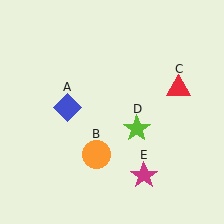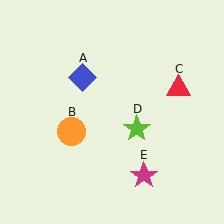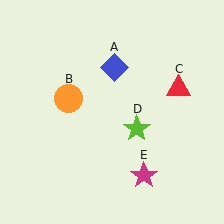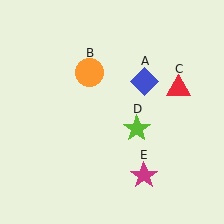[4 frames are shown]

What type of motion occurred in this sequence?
The blue diamond (object A), orange circle (object B) rotated clockwise around the center of the scene.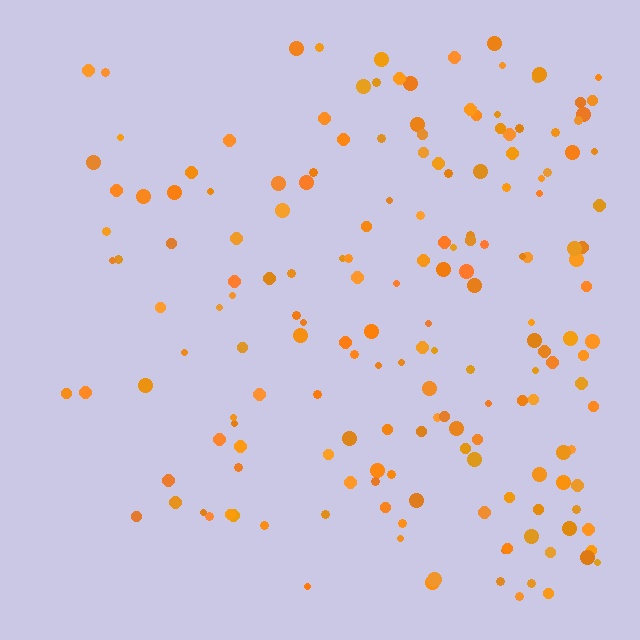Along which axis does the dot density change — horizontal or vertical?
Horizontal.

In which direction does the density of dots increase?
From left to right, with the right side densest.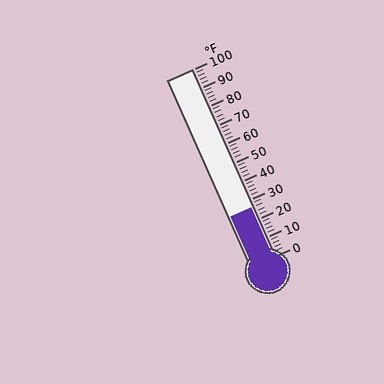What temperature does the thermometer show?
The thermometer shows approximately 26°F.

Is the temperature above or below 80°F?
The temperature is below 80°F.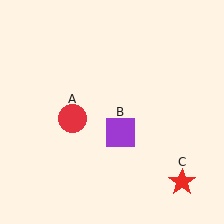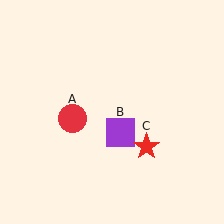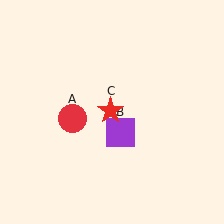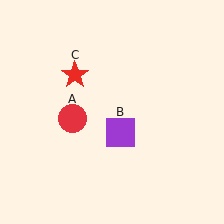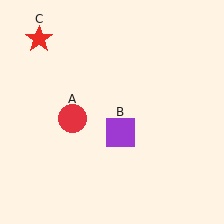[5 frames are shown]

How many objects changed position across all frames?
1 object changed position: red star (object C).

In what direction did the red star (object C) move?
The red star (object C) moved up and to the left.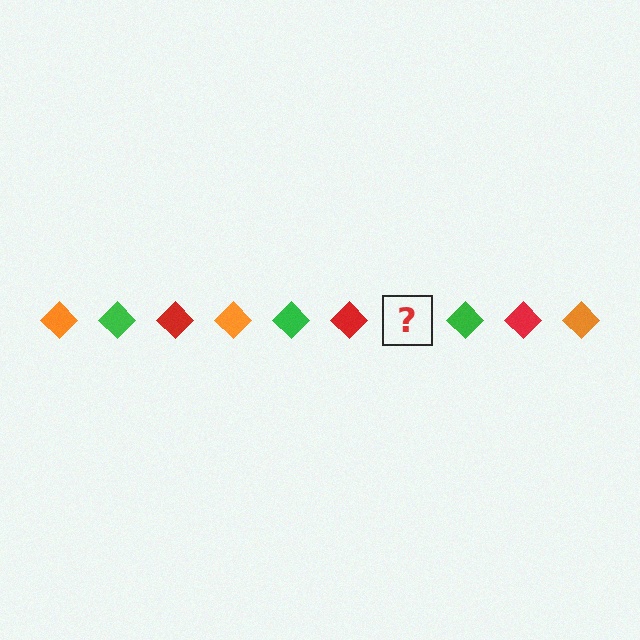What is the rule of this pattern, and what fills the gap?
The rule is that the pattern cycles through orange, green, red diamonds. The gap should be filled with an orange diamond.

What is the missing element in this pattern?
The missing element is an orange diamond.